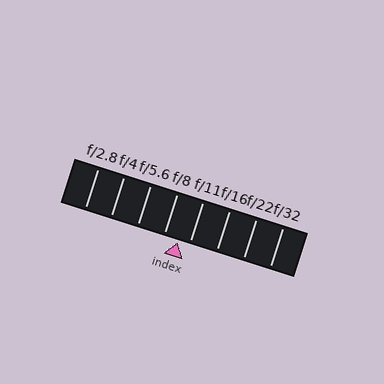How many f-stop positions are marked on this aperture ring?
There are 8 f-stop positions marked.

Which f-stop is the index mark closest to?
The index mark is closest to f/11.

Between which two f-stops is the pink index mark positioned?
The index mark is between f/8 and f/11.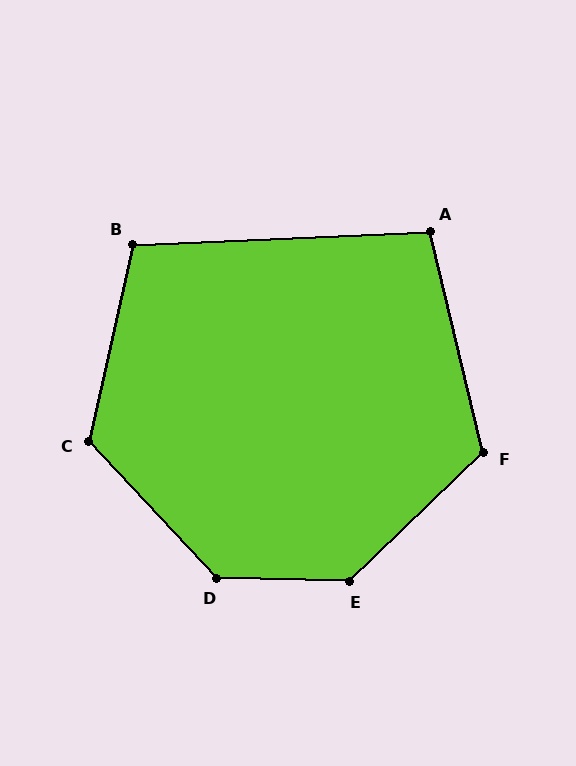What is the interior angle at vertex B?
Approximately 105 degrees (obtuse).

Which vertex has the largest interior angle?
E, at approximately 135 degrees.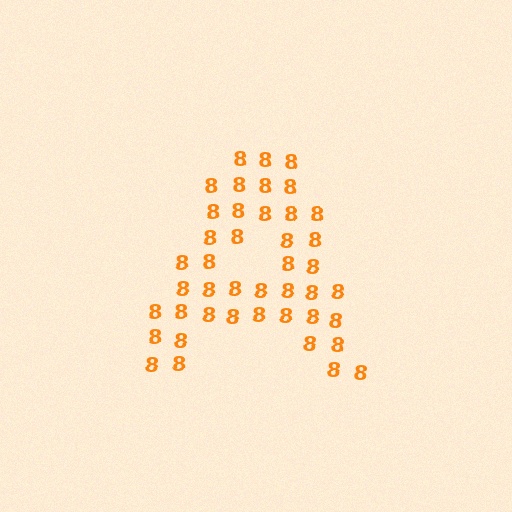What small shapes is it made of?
It is made of small digit 8's.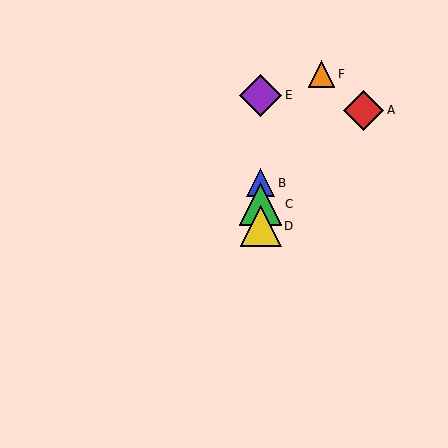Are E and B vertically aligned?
Yes, both are at x≈261.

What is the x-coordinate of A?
Object A is at x≈364.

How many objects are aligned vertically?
4 objects (B, C, D, E) are aligned vertically.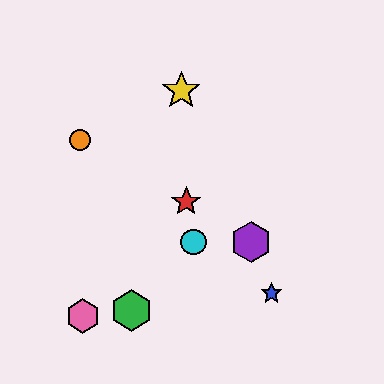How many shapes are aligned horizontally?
2 shapes (the purple hexagon, the cyan circle) are aligned horizontally.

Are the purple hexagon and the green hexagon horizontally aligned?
No, the purple hexagon is at y≈242 and the green hexagon is at y≈311.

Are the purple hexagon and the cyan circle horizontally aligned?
Yes, both are at y≈242.